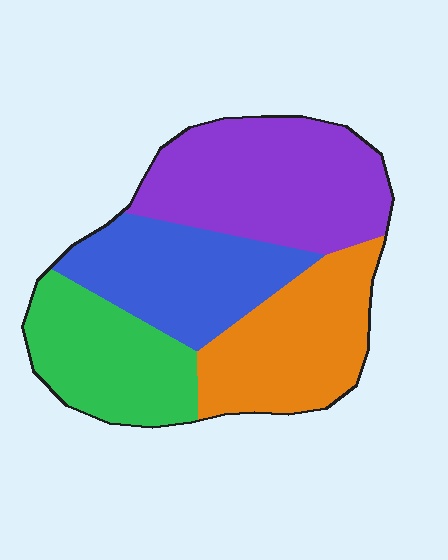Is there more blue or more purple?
Purple.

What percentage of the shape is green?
Green covers 21% of the shape.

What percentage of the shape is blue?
Blue takes up about one quarter (1/4) of the shape.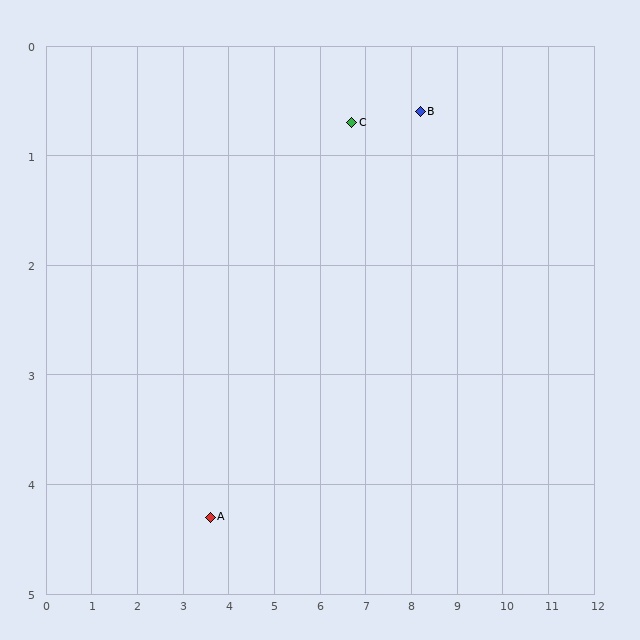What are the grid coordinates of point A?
Point A is at approximately (3.6, 4.3).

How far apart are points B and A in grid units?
Points B and A are about 5.9 grid units apart.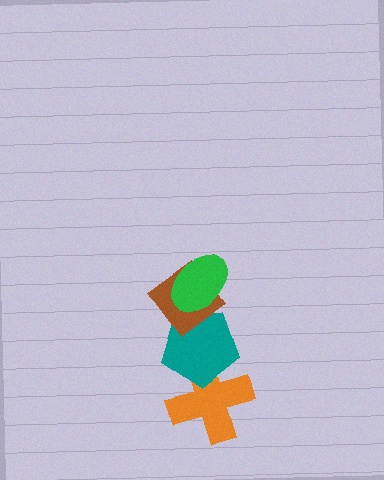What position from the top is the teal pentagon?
The teal pentagon is 3rd from the top.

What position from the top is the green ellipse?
The green ellipse is 1st from the top.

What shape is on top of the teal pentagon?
The brown diamond is on top of the teal pentagon.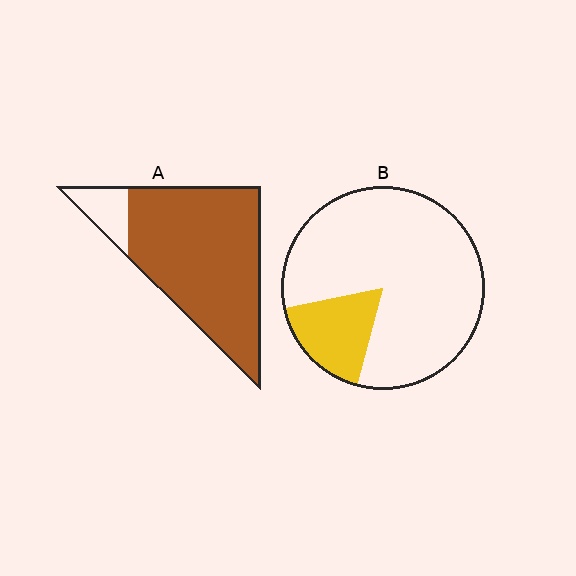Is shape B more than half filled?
No.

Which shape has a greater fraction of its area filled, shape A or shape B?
Shape A.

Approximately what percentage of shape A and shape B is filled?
A is approximately 85% and B is approximately 20%.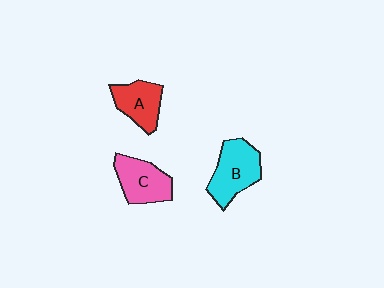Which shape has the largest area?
Shape B (cyan).